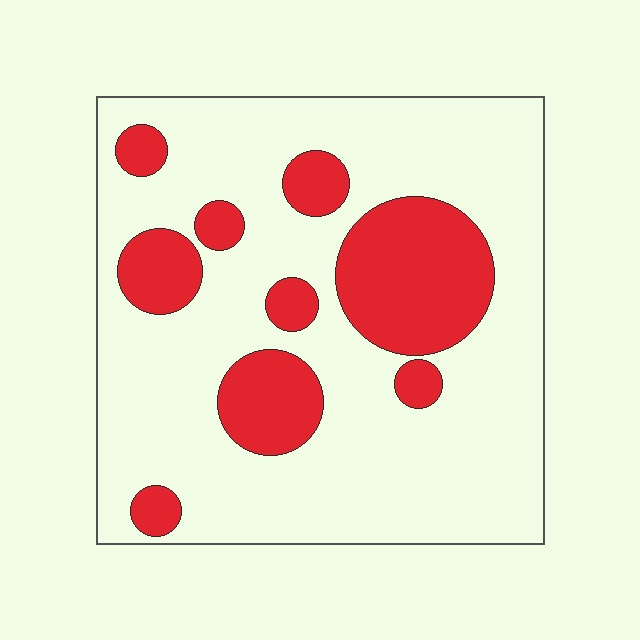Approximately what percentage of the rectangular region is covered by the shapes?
Approximately 25%.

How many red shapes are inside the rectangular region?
9.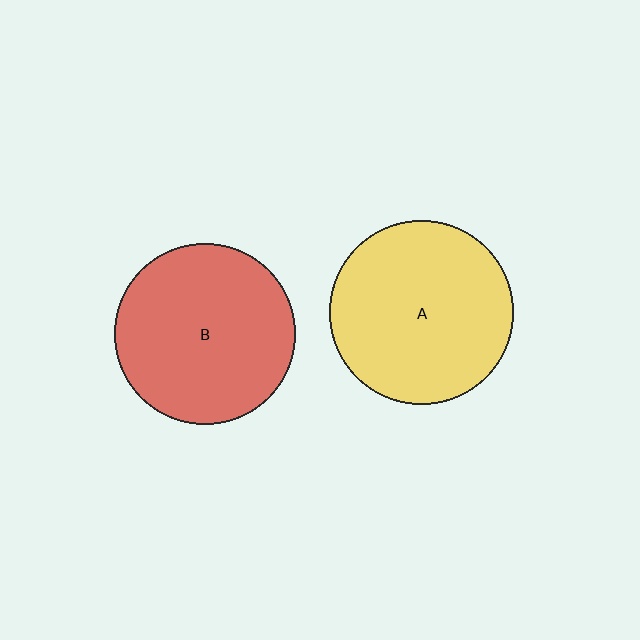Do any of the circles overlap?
No, none of the circles overlap.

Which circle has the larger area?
Circle A (yellow).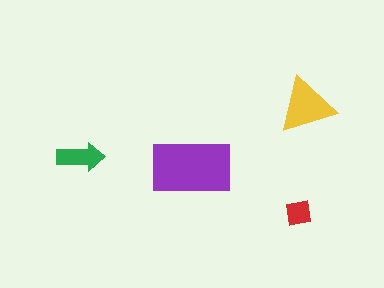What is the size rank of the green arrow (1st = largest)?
3rd.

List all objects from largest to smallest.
The purple rectangle, the yellow triangle, the green arrow, the red square.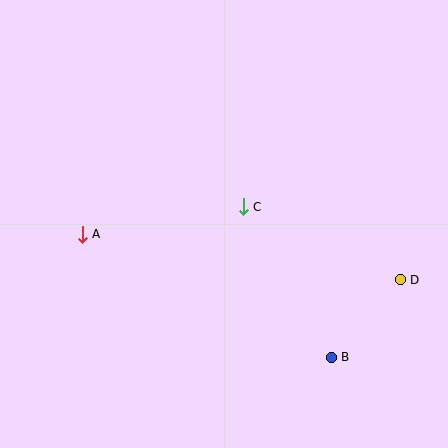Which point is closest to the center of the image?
Point C at (243, 207) is closest to the center.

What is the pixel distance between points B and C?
The distance between B and C is 175 pixels.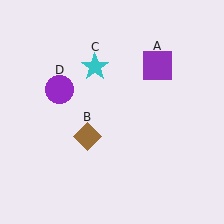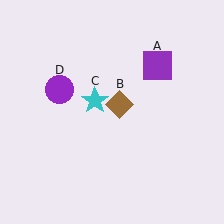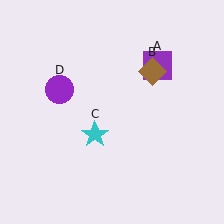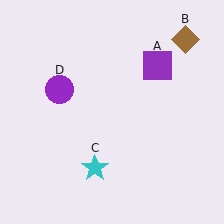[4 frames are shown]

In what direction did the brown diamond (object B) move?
The brown diamond (object B) moved up and to the right.